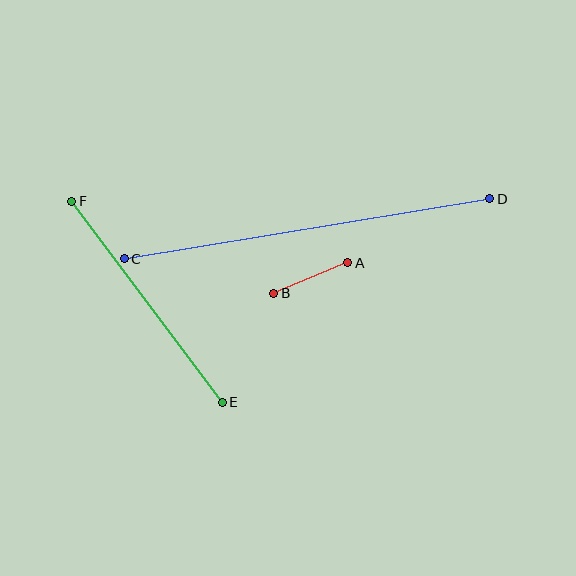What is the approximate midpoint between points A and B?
The midpoint is at approximately (311, 278) pixels.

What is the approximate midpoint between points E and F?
The midpoint is at approximately (147, 302) pixels.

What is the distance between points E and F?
The distance is approximately 251 pixels.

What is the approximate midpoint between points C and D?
The midpoint is at approximately (307, 229) pixels.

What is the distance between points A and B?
The distance is approximately 80 pixels.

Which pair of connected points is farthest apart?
Points C and D are farthest apart.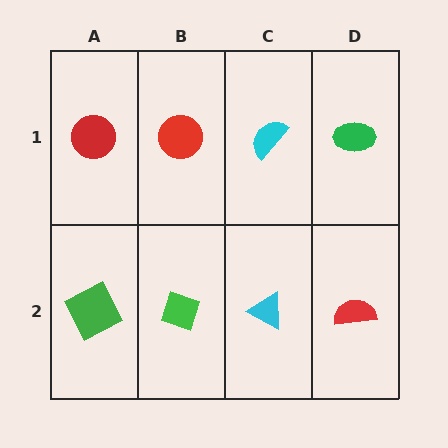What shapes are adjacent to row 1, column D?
A red semicircle (row 2, column D), a cyan semicircle (row 1, column C).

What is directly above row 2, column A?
A red circle.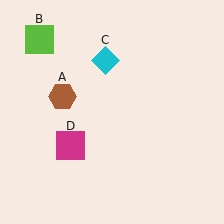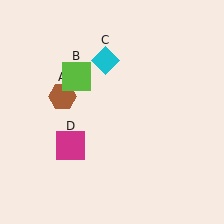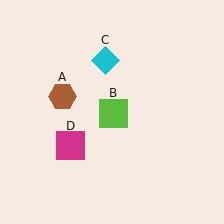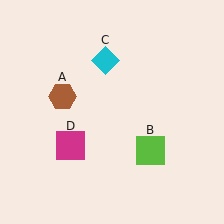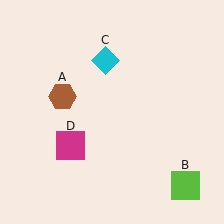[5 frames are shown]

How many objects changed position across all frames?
1 object changed position: lime square (object B).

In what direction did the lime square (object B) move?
The lime square (object B) moved down and to the right.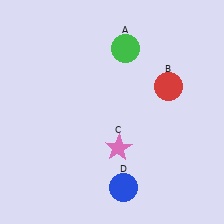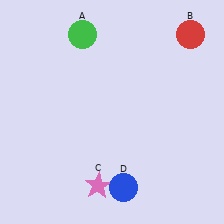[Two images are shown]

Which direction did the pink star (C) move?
The pink star (C) moved down.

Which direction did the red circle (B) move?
The red circle (B) moved up.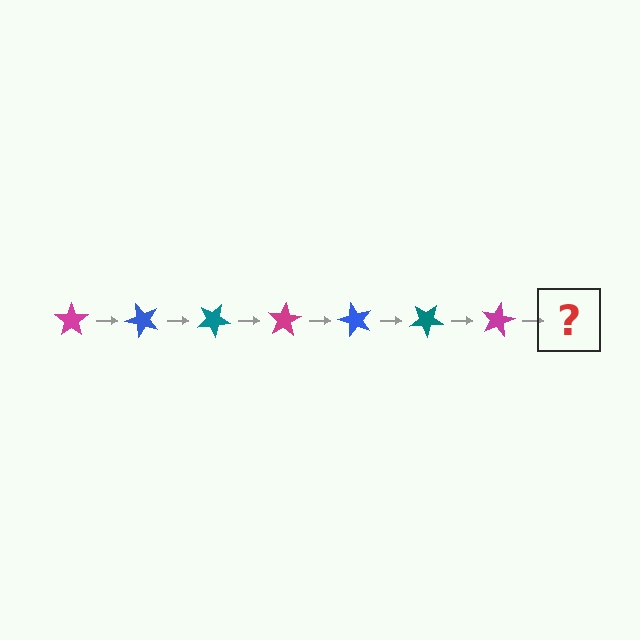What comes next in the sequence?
The next element should be a blue star, rotated 350 degrees from the start.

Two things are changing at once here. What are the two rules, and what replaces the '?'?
The two rules are that it rotates 50 degrees each step and the color cycles through magenta, blue, and teal. The '?' should be a blue star, rotated 350 degrees from the start.